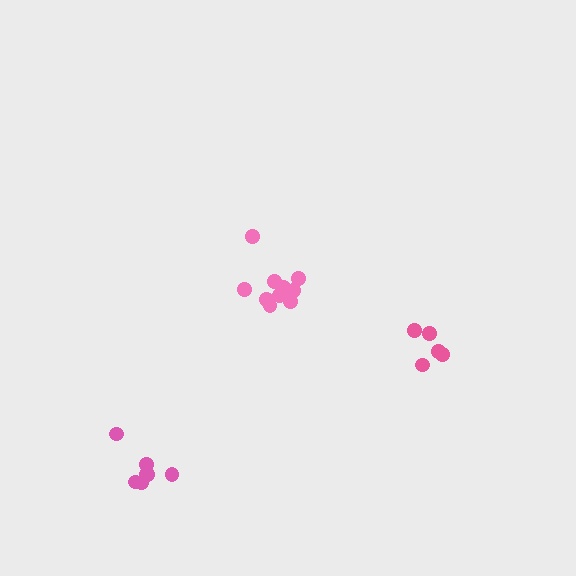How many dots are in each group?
Group 1: 5 dots, Group 2: 10 dots, Group 3: 7 dots (22 total).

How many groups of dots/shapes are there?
There are 3 groups.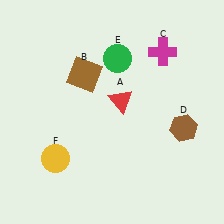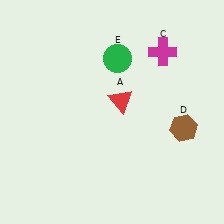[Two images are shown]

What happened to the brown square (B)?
The brown square (B) was removed in Image 2. It was in the top-left area of Image 1.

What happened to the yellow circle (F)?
The yellow circle (F) was removed in Image 2. It was in the bottom-left area of Image 1.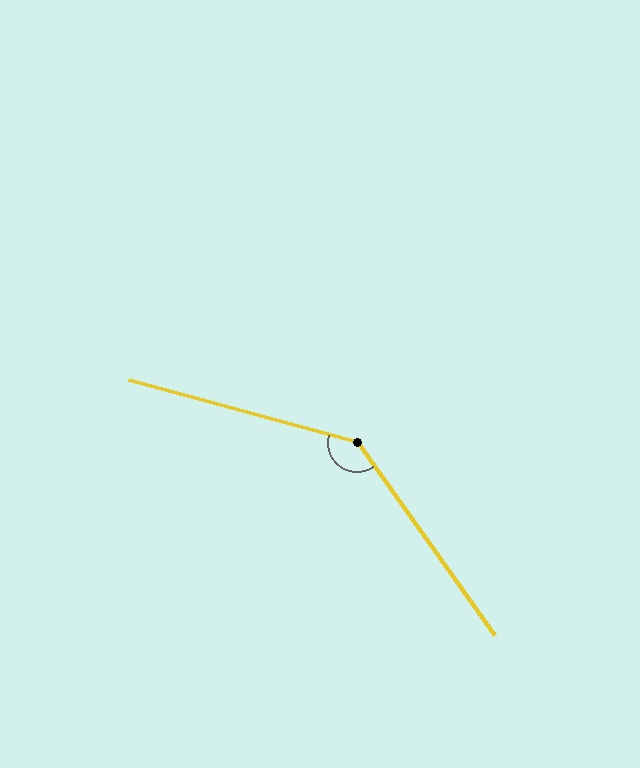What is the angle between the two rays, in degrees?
Approximately 141 degrees.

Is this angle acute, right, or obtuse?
It is obtuse.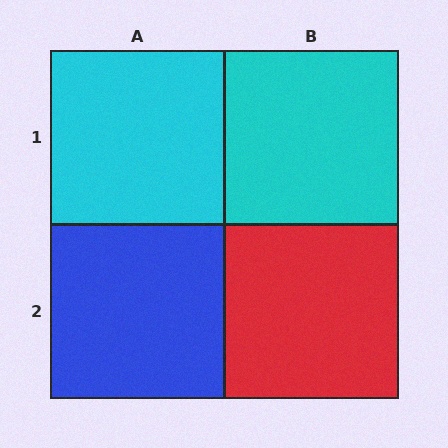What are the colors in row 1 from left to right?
Cyan, cyan.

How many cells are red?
1 cell is red.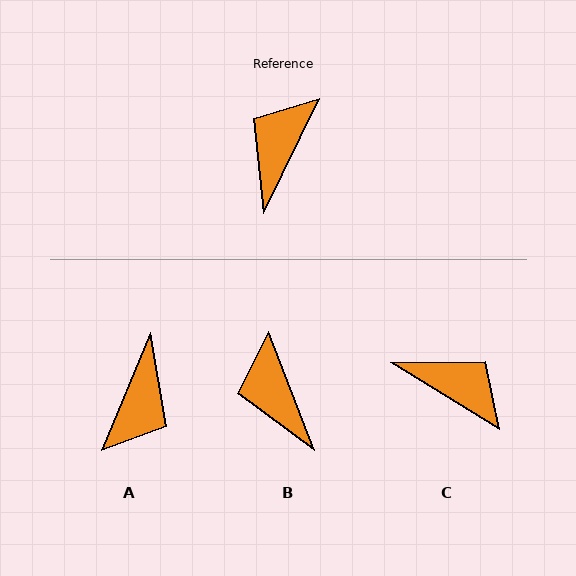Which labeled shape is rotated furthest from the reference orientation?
A, about 177 degrees away.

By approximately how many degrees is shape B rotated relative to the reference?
Approximately 47 degrees counter-clockwise.